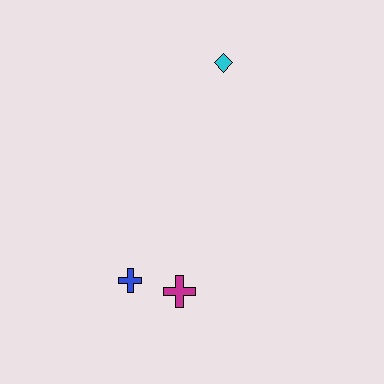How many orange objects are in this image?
There are no orange objects.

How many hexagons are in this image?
There are no hexagons.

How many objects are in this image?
There are 3 objects.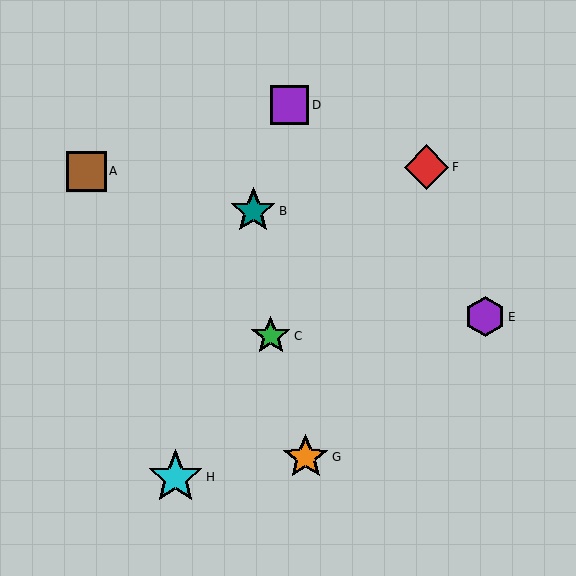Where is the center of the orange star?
The center of the orange star is at (306, 457).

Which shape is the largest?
The cyan star (labeled H) is the largest.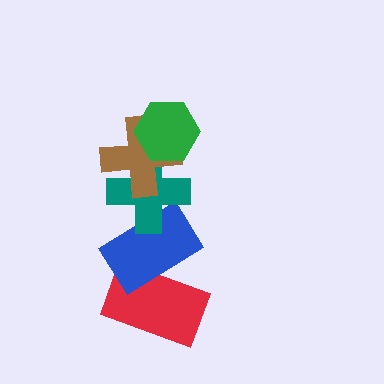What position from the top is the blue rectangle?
The blue rectangle is 4th from the top.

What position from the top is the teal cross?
The teal cross is 3rd from the top.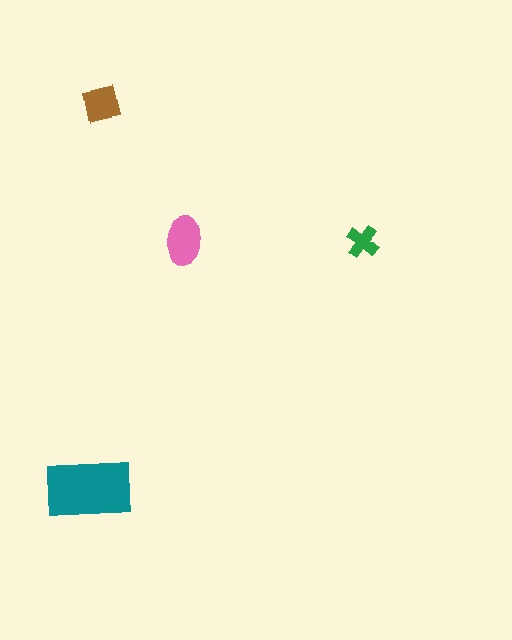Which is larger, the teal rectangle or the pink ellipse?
The teal rectangle.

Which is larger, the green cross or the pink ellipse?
The pink ellipse.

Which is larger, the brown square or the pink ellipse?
The pink ellipse.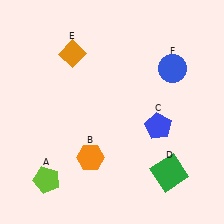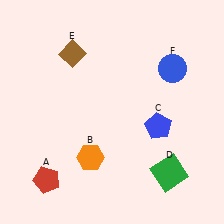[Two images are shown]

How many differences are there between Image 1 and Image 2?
There are 2 differences between the two images.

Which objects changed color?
A changed from lime to red. E changed from orange to brown.